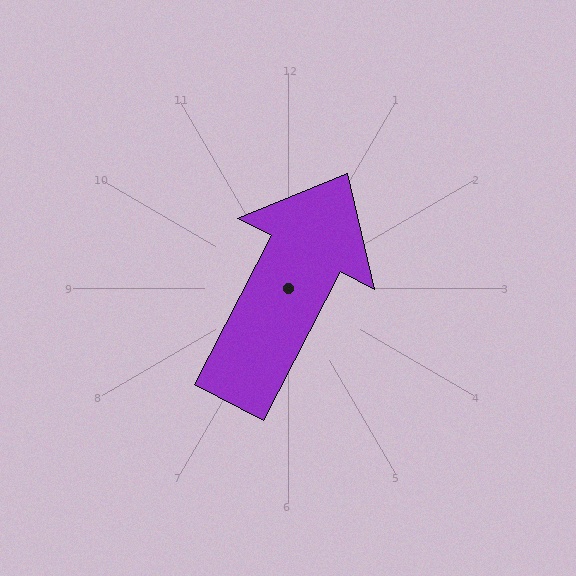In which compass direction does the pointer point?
Northeast.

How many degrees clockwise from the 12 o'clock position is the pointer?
Approximately 27 degrees.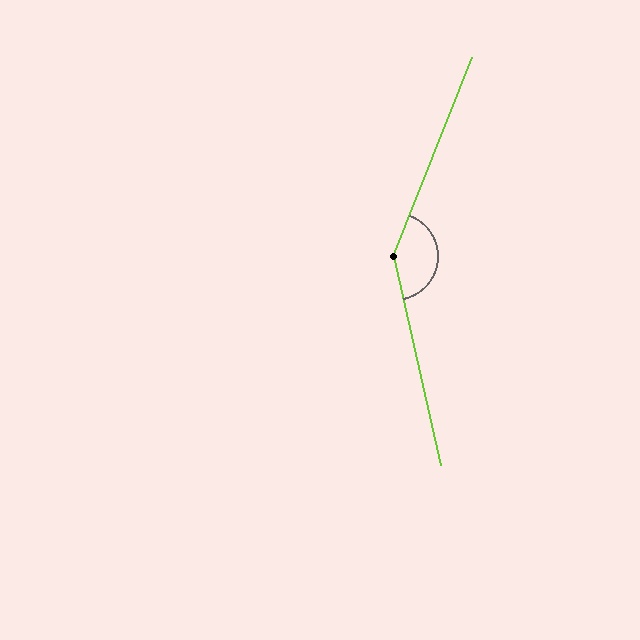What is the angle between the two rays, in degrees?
Approximately 146 degrees.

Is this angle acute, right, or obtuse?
It is obtuse.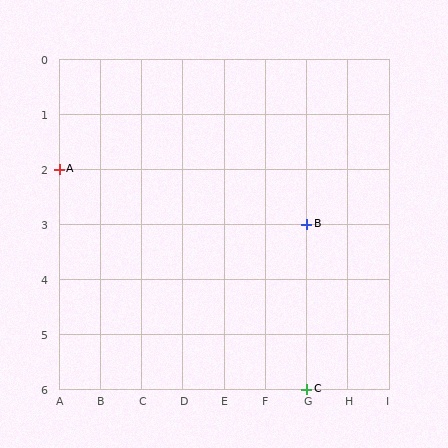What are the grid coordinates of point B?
Point B is at grid coordinates (G, 3).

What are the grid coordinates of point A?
Point A is at grid coordinates (A, 2).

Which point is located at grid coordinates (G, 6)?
Point C is at (G, 6).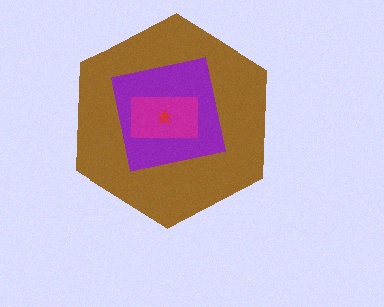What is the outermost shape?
The brown hexagon.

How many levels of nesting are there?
4.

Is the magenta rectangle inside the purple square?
Yes.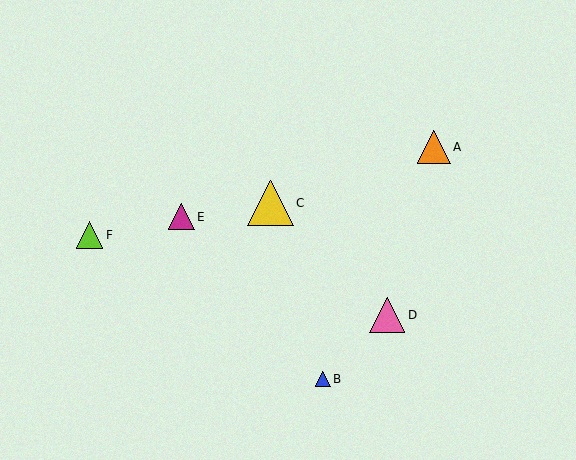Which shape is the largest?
The yellow triangle (labeled C) is the largest.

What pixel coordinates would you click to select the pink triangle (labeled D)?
Click at (387, 315) to select the pink triangle D.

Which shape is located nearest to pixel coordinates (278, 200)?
The yellow triangle (labeled C) at (270, 203) is nearest to that location.